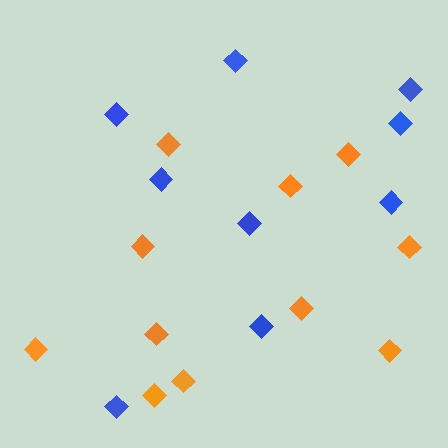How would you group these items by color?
There are 2 groups: one group of blue diamonds (9) and one group of orange diamonds (11).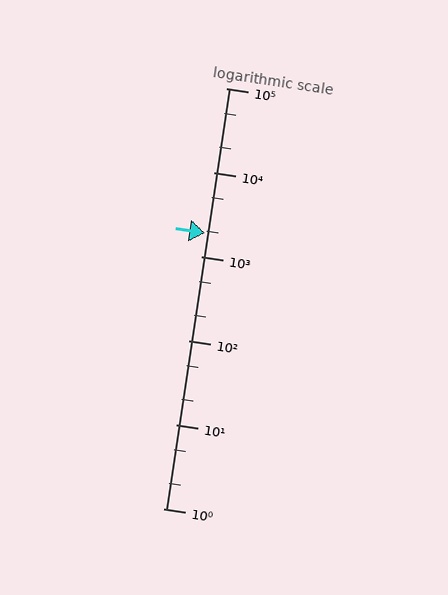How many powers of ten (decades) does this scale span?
The scale spans 5 decades, from 1 to 100000.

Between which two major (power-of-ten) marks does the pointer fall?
The pointer is between 1000 and 10000.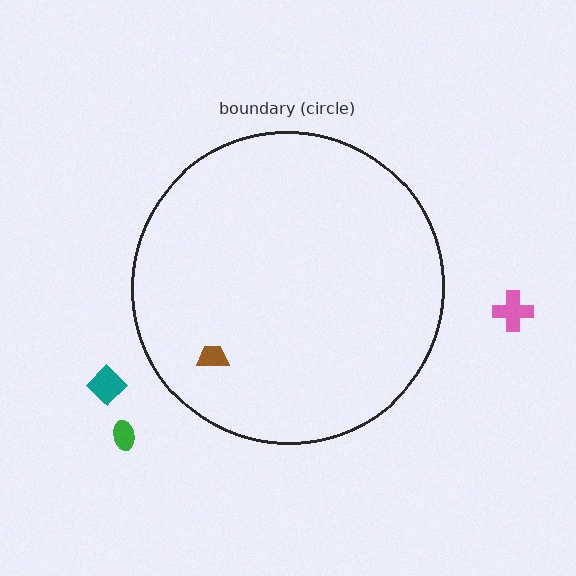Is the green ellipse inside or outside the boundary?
Outside.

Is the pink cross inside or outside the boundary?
Outside.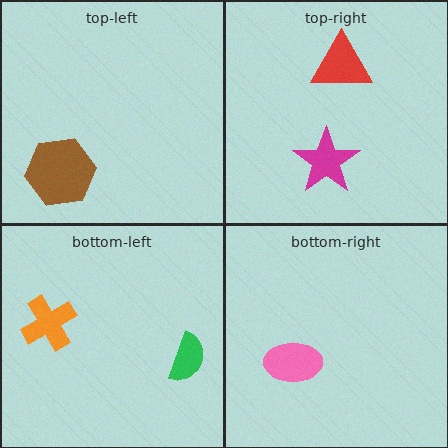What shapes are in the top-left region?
The brown hexagon.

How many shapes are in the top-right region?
2.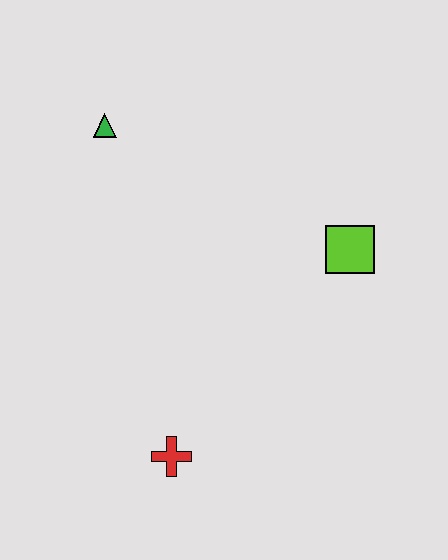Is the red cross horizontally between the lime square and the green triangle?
Yes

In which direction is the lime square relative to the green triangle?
The lime square is to the right of the green triangle.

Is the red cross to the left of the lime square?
Yes